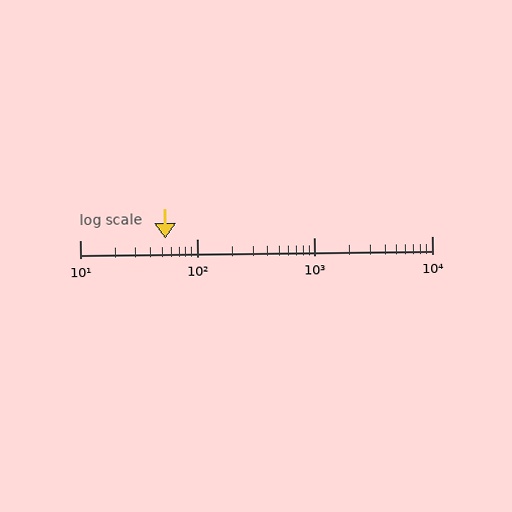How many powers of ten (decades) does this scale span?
The scale spans 3 decades, from 10 to 10000.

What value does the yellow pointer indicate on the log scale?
The pointer indicates approximately 54.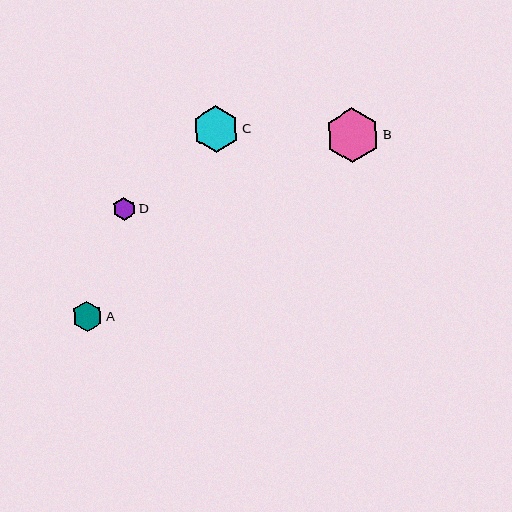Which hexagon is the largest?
Hexagon B is the largest with a size of approximately 54 pixels.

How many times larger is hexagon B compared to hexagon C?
Hexagon B is approximately 1.2 times the size of hexagon C.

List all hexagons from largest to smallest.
From largest to smallest: B, C, A, D.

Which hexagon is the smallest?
Hexagon D is the smallest with a size of approximately 23 pixels.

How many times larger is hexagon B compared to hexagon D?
Hexagon B is approximately 2.3 times the size of hexagon D.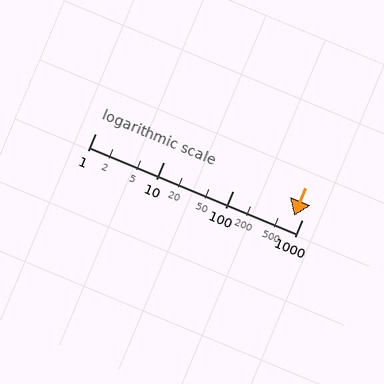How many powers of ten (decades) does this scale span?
The scale spans 3 decades, from 1 to 1000.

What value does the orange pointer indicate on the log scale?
The pointer indicates approximately 770.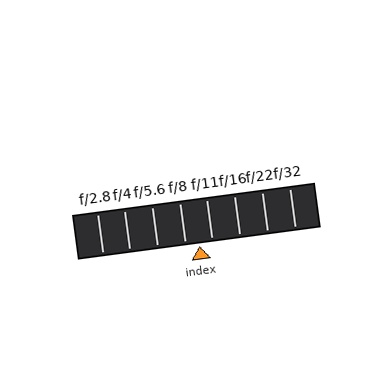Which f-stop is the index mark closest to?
The index mark is closest to f/11.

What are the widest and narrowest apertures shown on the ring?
The widest aperture shown is f/2.8 and the narrowest is f/32.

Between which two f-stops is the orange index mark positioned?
The index mark is between f/8 and f/11.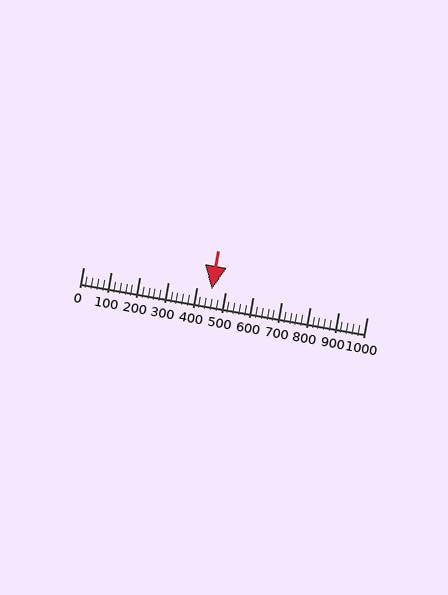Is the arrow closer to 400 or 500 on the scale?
The arrow is closer to 500.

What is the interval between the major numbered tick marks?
The major tick marks are spaced 100 units apart.